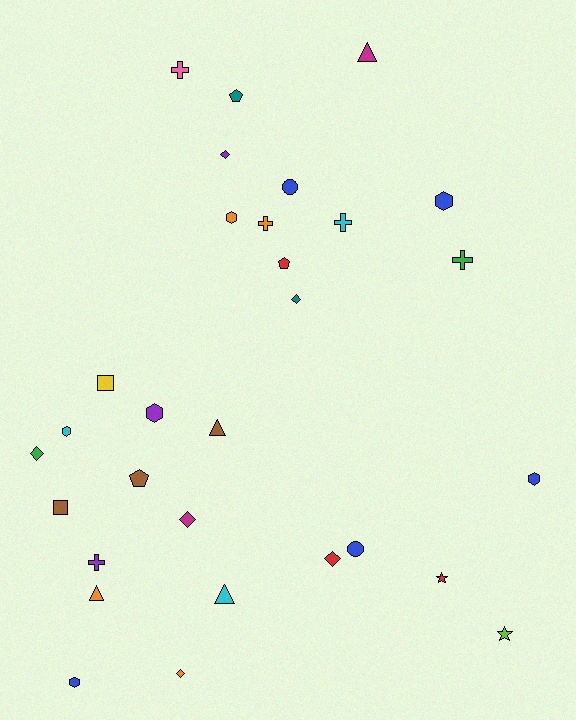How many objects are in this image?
There are 30 objects.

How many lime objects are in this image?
There is 1 lime object.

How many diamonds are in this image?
There are 6 diamonds.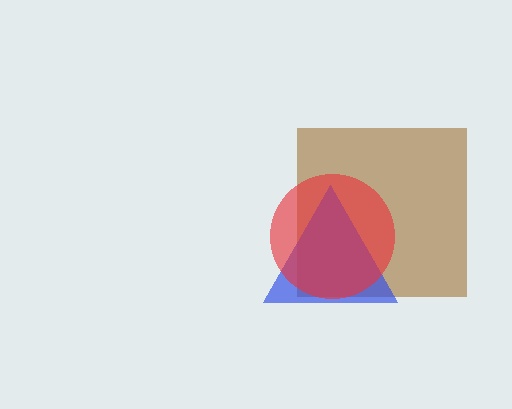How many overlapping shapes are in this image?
There are 3 overlapping shapes in the image.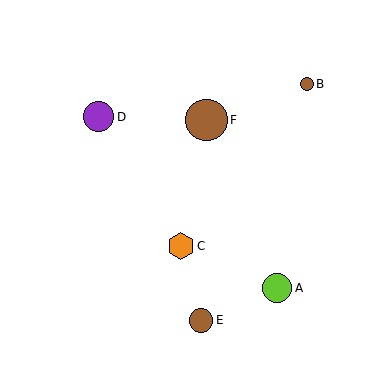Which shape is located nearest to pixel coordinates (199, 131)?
The brown circle (labeled F) at (206, 120) is nearest to that location.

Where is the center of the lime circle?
The center of the lime circle is at (277, 288).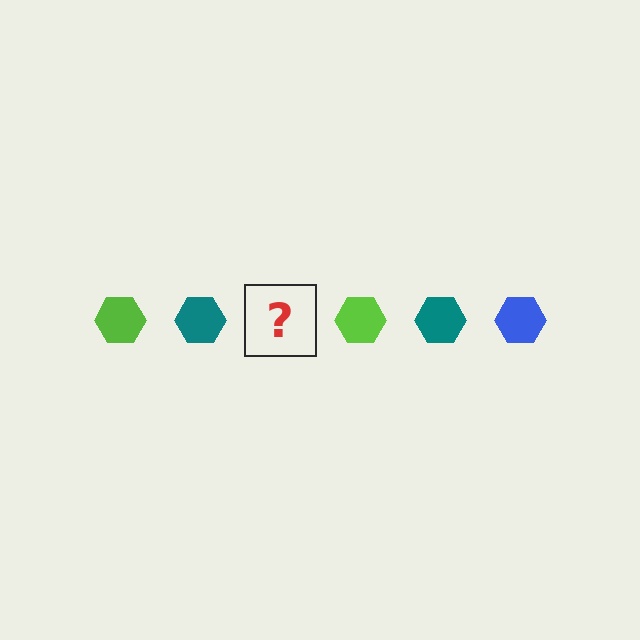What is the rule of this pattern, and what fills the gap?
The rule is that the pattern cycles through lime, teal, blue hexagons. The gap should be filled with a blue hexagon.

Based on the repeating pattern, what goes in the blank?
The blank should be a blue hexagon.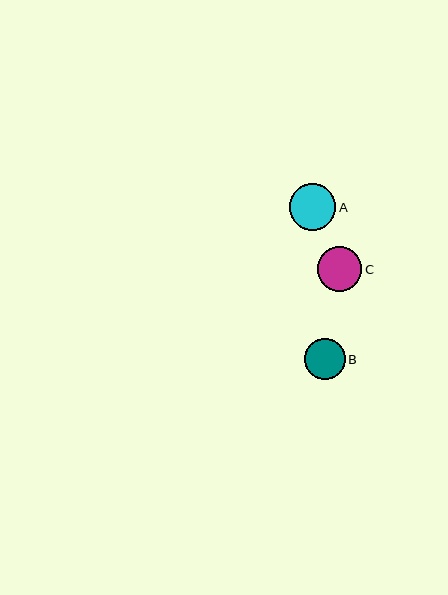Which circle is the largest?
Circle A is the largest with a size of approximately 47 pixels.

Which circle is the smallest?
Circle B is the smallest with a size of approximately 41 pixels.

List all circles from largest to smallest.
From largest to smallest: A, C, B.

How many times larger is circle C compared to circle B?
Circle C is approximately 1.1 times the size of circle B.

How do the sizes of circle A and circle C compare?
Circle A and circle C are approximately the same size.